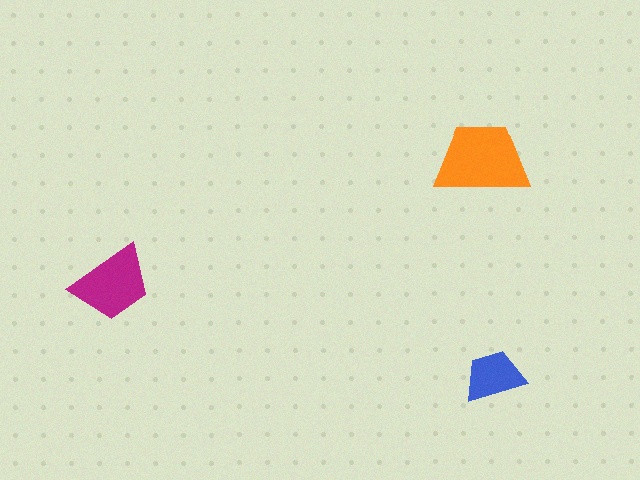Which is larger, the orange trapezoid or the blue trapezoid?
The orange one.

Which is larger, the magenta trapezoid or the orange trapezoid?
The orange one.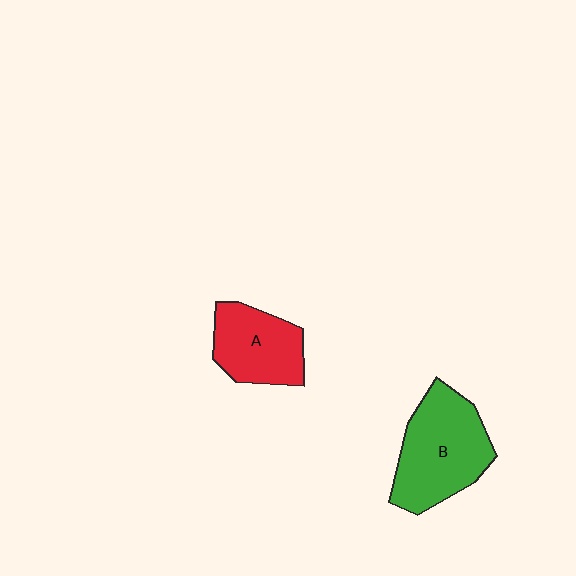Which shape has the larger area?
Shape B (green).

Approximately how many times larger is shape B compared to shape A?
Approximately 1.4 times.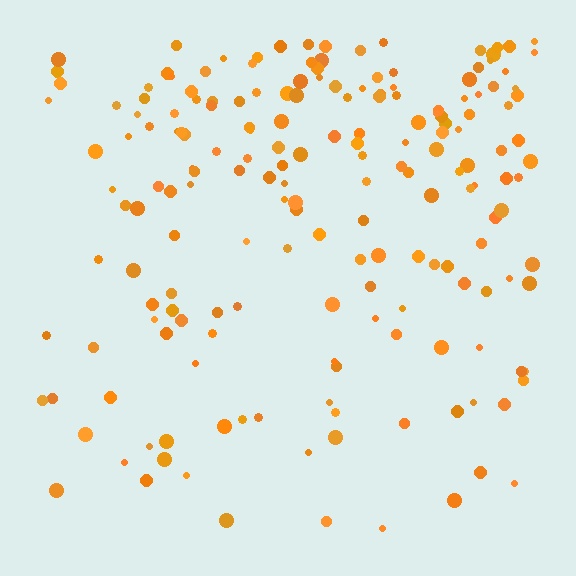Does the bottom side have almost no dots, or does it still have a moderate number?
Still a moderate number, just noticeably fewer than the top.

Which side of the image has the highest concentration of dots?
The top.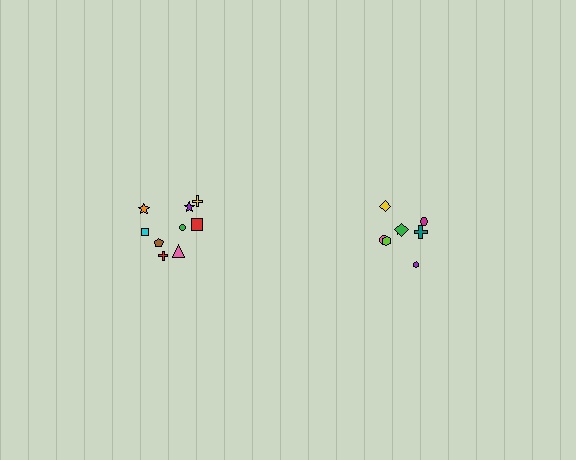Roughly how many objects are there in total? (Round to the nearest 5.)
Roughly 20 objects in total.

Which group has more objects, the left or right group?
The left group.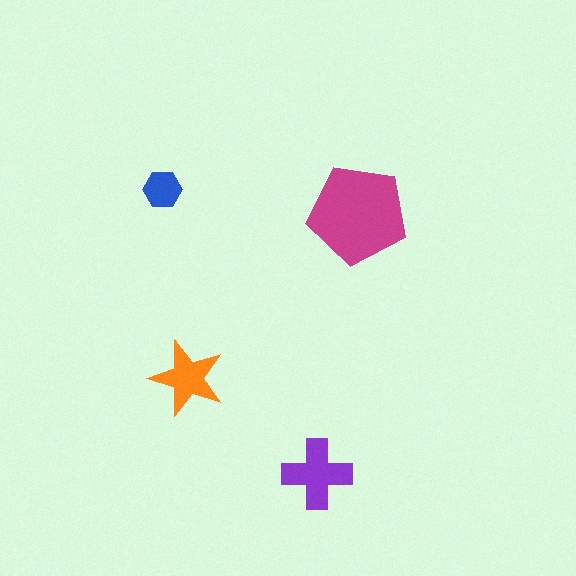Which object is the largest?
The magenta pentagon.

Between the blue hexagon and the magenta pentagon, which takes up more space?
The magenta pentagon.